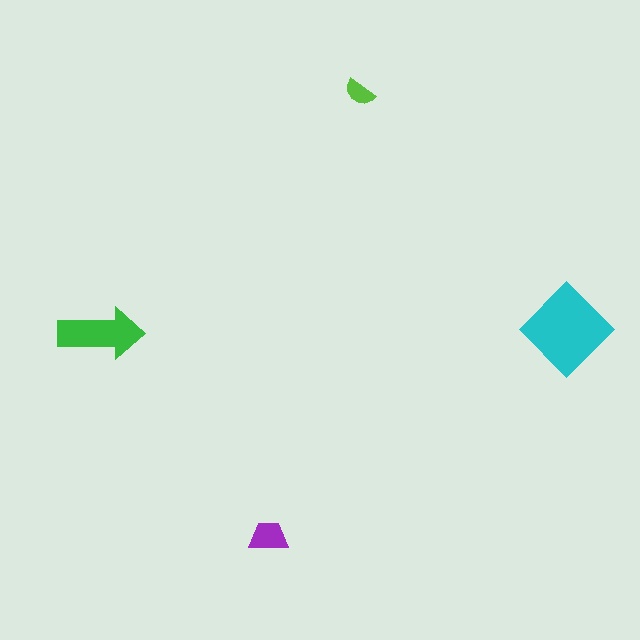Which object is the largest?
The cyan diamond.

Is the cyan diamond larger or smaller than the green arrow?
Larger.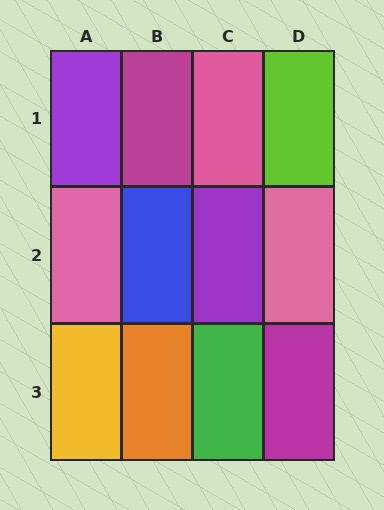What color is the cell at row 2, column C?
Purple.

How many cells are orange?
1 cell is orange.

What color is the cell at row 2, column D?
Pink.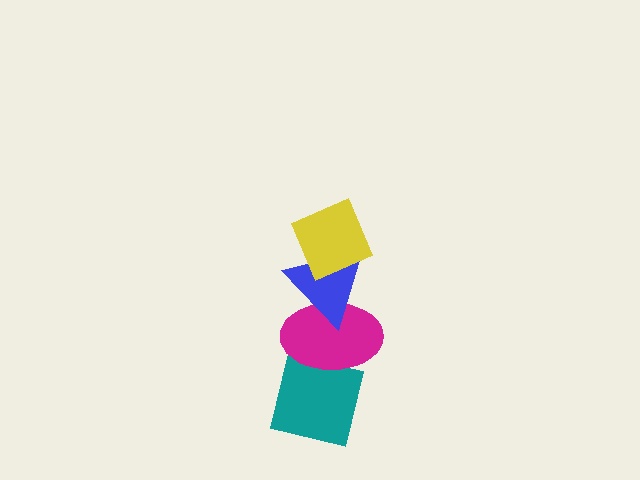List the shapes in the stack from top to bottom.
From top to bottom: the yellow diamond, the blue triangle, the magenta ellipse, the teal square.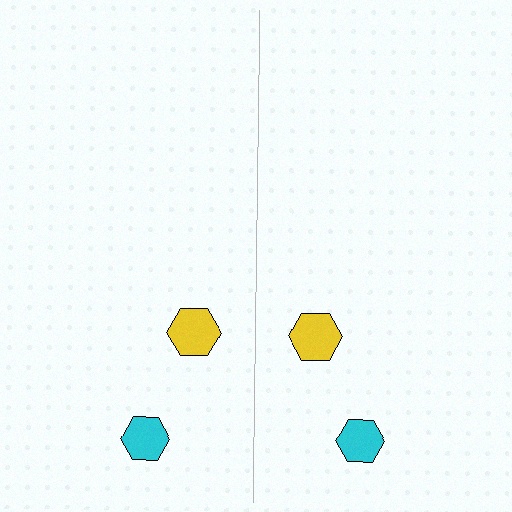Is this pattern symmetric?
Yes, this pattern has bilateral (reflection) symmetry.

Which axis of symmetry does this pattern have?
The pattern has a vertical axis of symmetry running through the center of the image.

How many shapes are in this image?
There are 4 shapes in this image.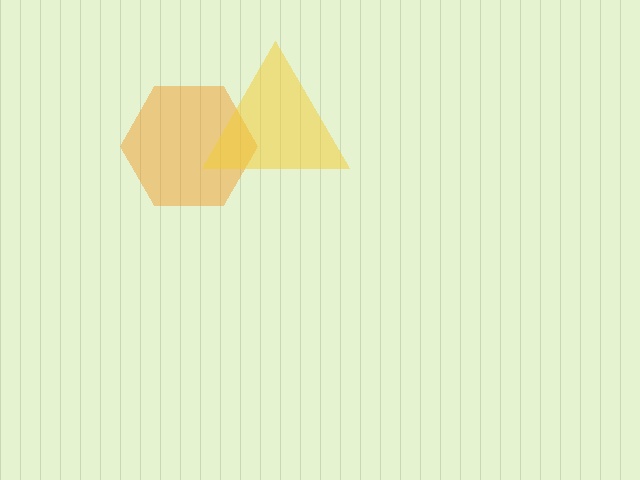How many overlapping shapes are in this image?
There are 2 overlapping shapes in the image.